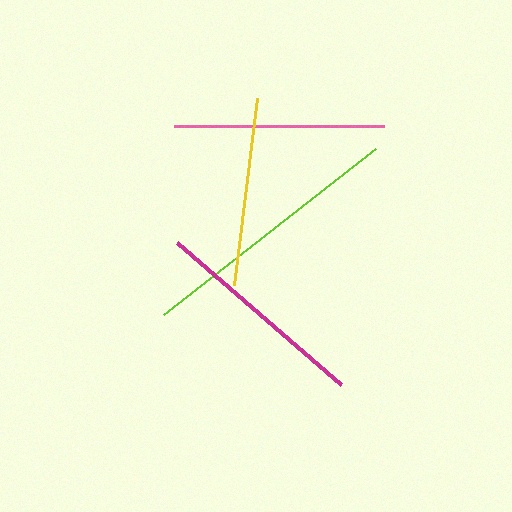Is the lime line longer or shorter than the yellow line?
The lime line is longer than the yellow line.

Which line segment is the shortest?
The yellow line is the shortest at approximately 189 pixels.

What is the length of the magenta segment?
The magenta segment is approximately 217 pixels long.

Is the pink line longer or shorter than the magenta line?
The magenta line is longer than the pink line.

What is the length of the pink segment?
The pink segment is approximately 210 pixels long.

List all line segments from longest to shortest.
From longest to shortest: lime, magenta, pink, yellow.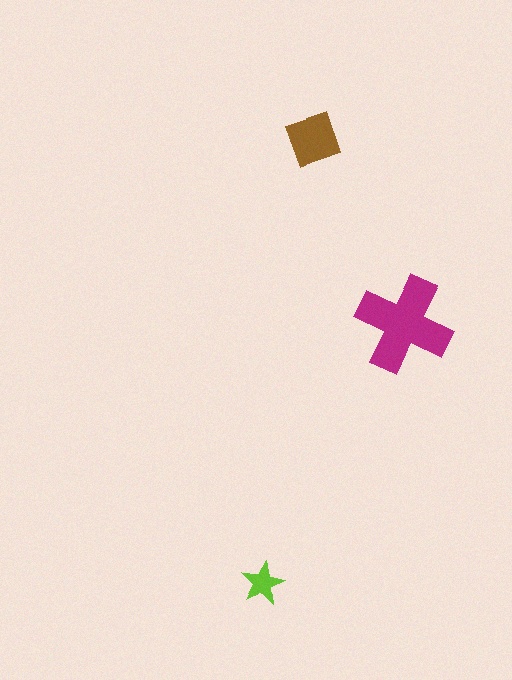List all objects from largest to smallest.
The magenta cross, the brown diamond, the lime star.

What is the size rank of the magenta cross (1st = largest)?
1st.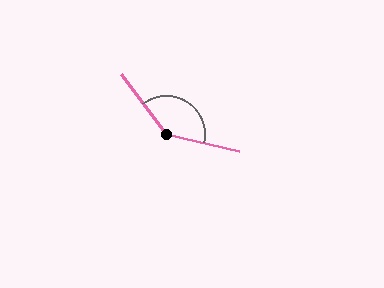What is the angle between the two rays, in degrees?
Approximately 140 degrees.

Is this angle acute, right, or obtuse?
It is obtuse.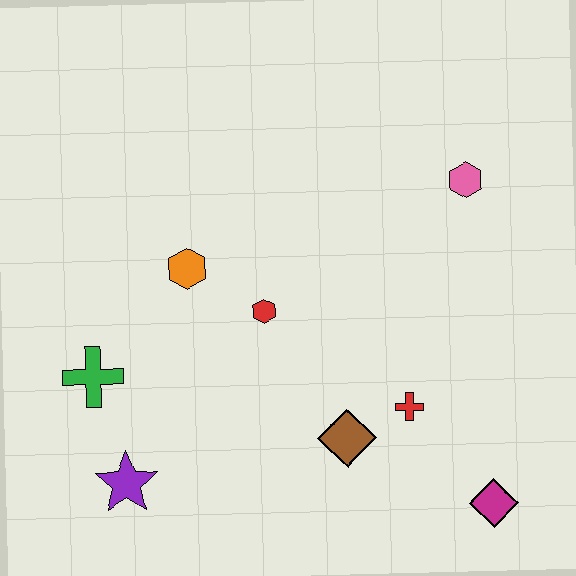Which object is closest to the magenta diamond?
The red cross is closest to the magenta diamond.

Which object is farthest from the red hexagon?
The magenta diamond is farthest from the red hexagon.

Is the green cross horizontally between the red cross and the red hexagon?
No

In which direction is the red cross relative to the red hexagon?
The red cross is to the right of the red hexagon.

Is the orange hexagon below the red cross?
No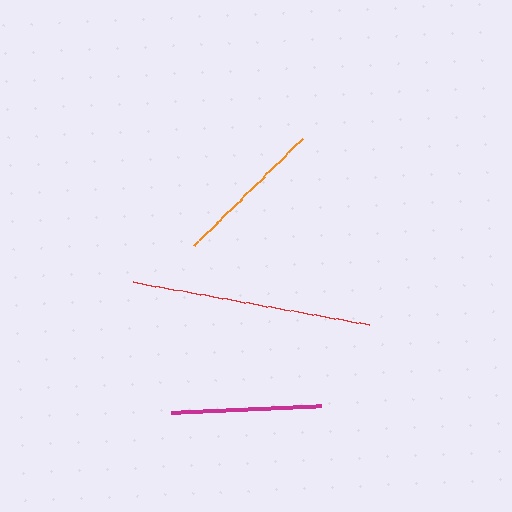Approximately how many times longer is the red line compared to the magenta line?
The red line is approximately 1.6 times the length of the magenta line.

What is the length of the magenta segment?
The magenta segment is approximately 150 pixels long.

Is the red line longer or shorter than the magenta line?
The red line is longer than the magenta line.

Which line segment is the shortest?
The magenta line is the shortest at approximately 150 pixels.